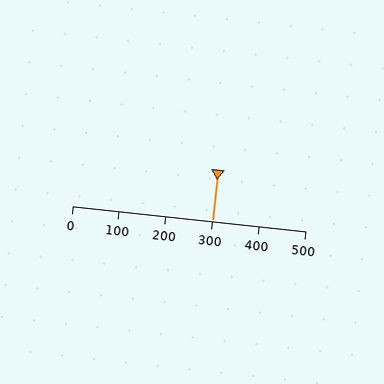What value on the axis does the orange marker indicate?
The marker indicates approximately 300.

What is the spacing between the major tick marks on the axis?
The major ticks are spaced 100 apart.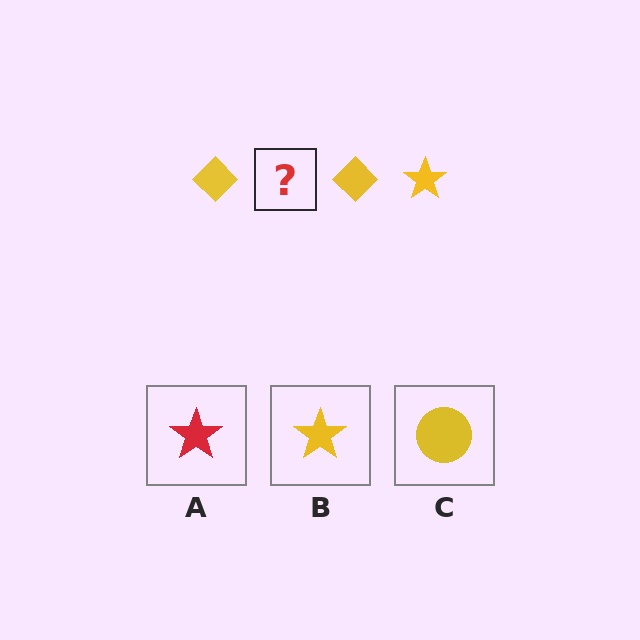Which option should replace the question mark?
Option B.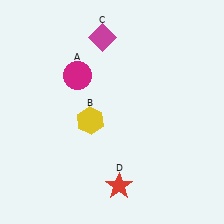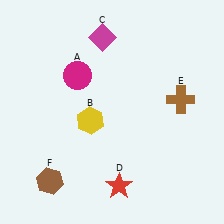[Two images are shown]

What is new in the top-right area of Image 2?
A brown cross (E) was added in the top-right area of Image 2.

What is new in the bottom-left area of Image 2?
A brown hexagon (F) was added in the bottom-left area of Image 2.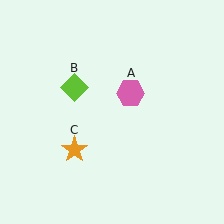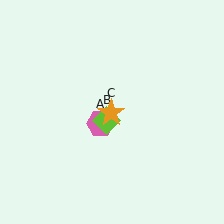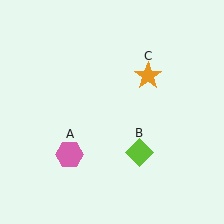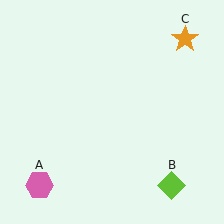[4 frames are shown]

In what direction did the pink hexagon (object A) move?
The pink hexagon (object A) moved down and to the left.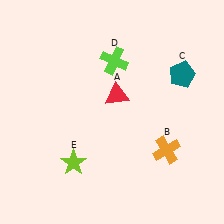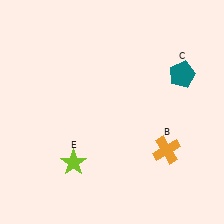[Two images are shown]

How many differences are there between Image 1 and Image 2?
There are 2 differences between the two images.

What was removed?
The lime cross (D), the red triangle (A) were removed in Image 2.